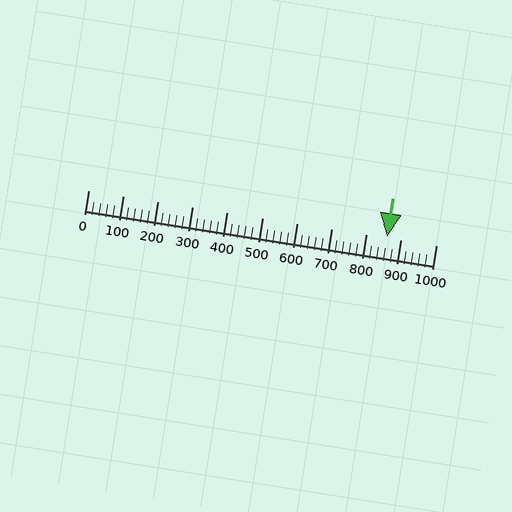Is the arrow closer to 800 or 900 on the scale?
The arrow is closer to 900.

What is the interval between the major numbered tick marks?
The major tick marks are spaced 100 units apart.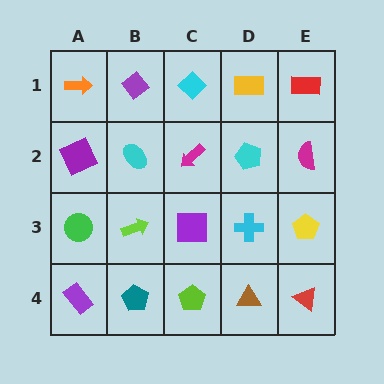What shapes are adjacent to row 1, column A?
A purple square (row 2, column A), a purple diamond (row 1, column B).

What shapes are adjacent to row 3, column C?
A magenta arrow (row 2, column C), a lime pentagon (row 4, column C), a lime arrow (row 3, column B), a cyan cross (row 3, column D).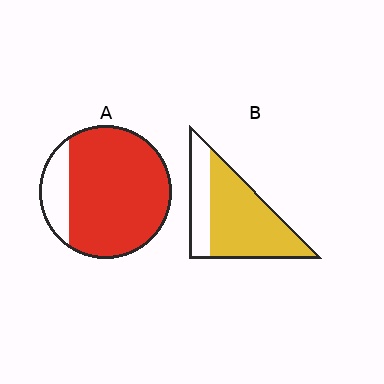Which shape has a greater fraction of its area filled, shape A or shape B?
Shape A.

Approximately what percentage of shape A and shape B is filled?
A is approximately 85% and B is approximately 70%.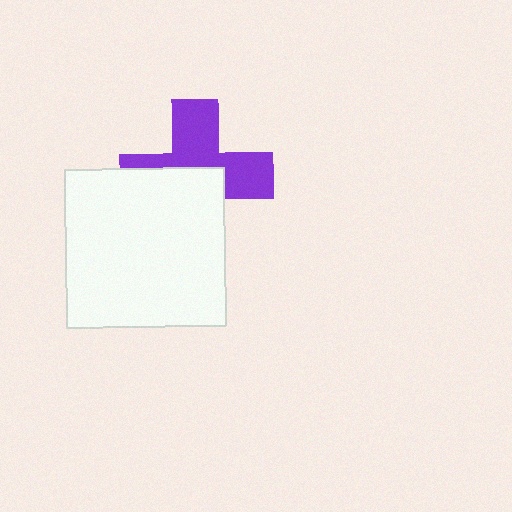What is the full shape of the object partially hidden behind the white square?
The partially hidden object is a purple cross.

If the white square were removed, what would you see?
You would see the complete purple cross.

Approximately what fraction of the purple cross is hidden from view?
Roughly 48% of the purple cross is hidden behind the white square.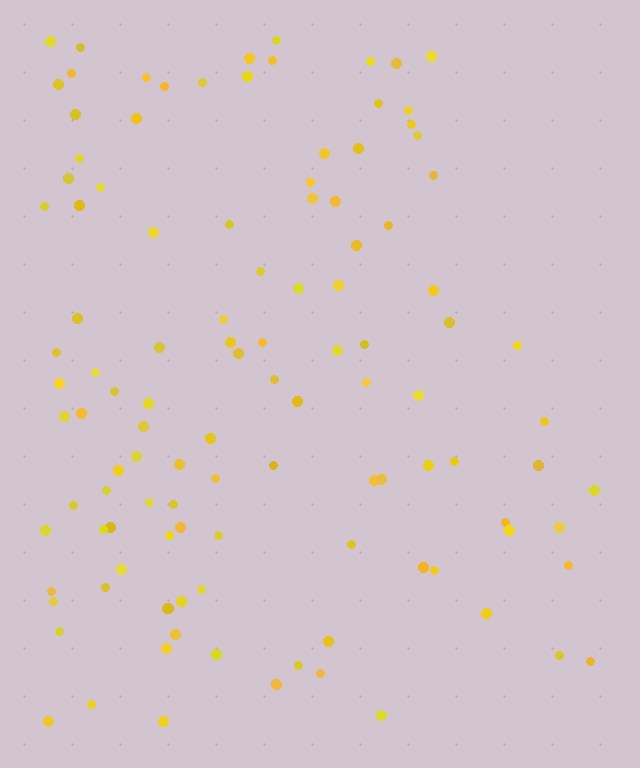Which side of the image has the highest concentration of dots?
The left.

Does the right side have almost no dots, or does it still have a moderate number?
Still a moderate number, just noticeably fewer than the left.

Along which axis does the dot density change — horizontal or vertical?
Horizontal.